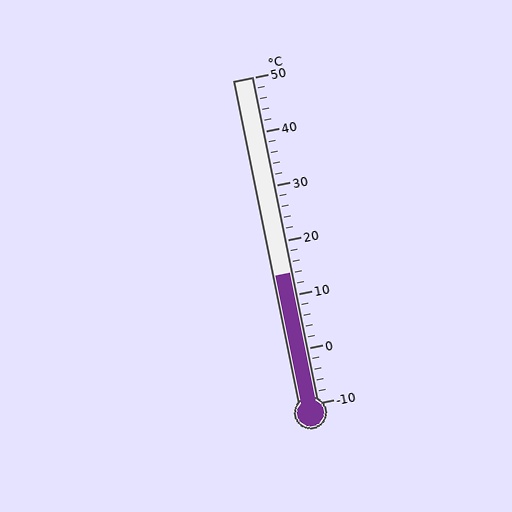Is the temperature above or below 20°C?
The temperature is below 20°C.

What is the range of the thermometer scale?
The thermometer scale ranges from -10°C to 50°C.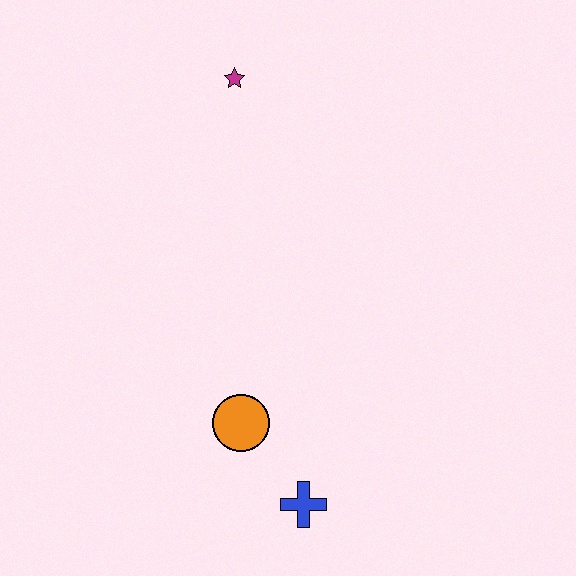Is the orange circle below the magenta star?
Yes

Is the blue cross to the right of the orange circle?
Yes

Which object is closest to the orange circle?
The blue cross is closest to the orange circle.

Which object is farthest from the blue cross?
The magenta star is farthest from the blue cross.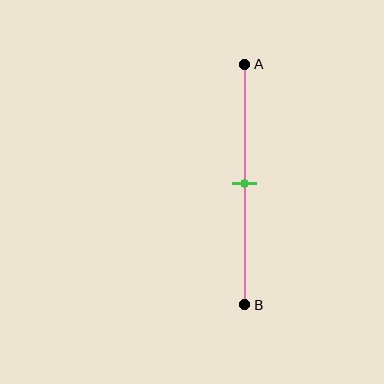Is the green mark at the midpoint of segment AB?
Yes, the mark is approximately at the midpoint.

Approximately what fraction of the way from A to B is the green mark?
The green mark is approximately 50% of the way from A to B.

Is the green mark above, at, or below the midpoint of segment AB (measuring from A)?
The green mark is approximately at the midpoint of segment AB.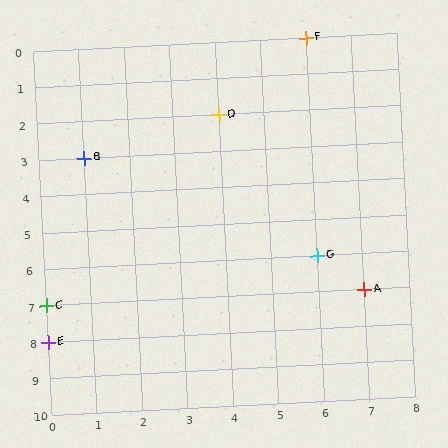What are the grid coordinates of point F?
Point F is at grid coordinates (6, 0).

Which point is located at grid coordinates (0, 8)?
Point E is at (0, 8).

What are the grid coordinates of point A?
Point A is at grid coordinates (7, 7).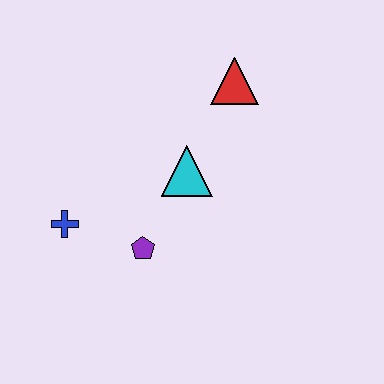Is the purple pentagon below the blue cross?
Yes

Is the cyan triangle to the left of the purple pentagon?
No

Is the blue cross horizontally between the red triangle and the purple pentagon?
No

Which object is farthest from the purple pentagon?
The red triangle is farthest from the purple pentagon.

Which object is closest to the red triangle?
The cyan triangle is closest to the red triangle.